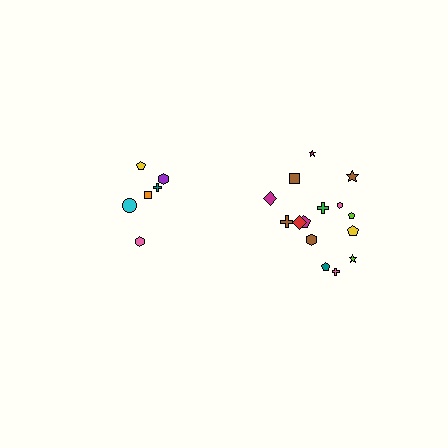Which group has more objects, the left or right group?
The right group.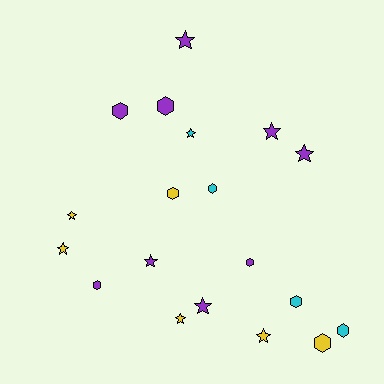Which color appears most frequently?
Purple, with 9 objects.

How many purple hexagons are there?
There are 4 purple hexagons.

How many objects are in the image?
There are 19 objects.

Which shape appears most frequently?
Star, with 10 objects.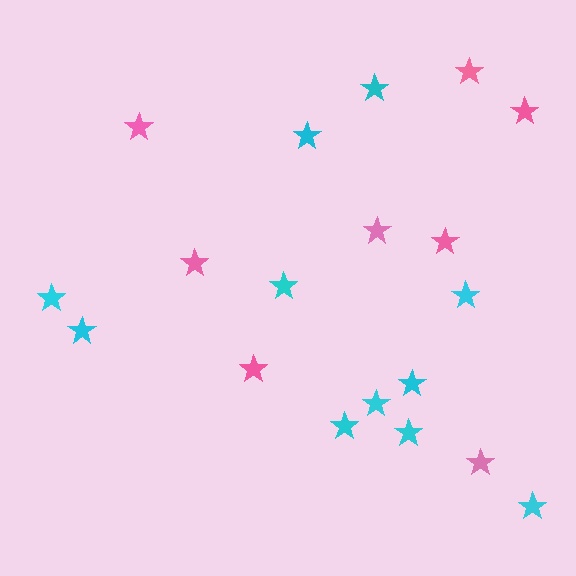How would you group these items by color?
There are 2 groups: one group of pink stars (8) and one group of cyan stars (11).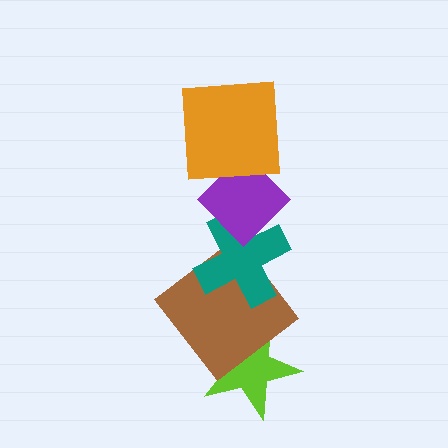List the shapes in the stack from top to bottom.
From top to bottom: the orange square, the purple diamond, the teal cross, the brown diamond, the lime star.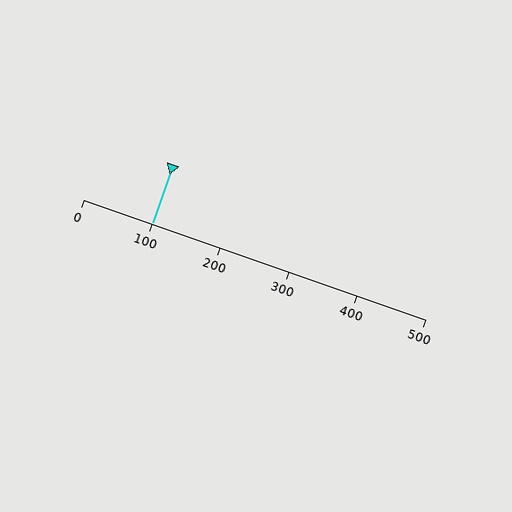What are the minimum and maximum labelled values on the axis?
The axis runs from 0 to 500.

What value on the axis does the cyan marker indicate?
The marker indicates approximately 100.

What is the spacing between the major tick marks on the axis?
The major ticks are spaced 100 apart.